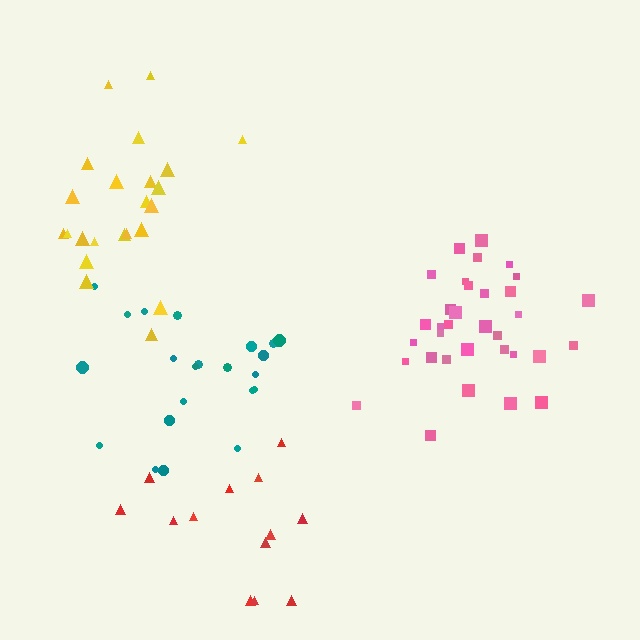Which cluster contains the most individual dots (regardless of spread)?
Pink (34).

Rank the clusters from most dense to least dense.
pink, teal, yellow, red.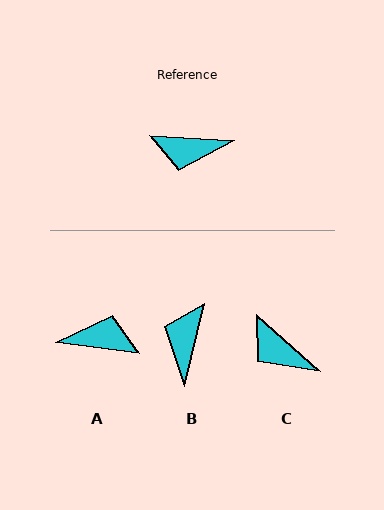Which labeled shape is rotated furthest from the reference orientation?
A, about 176 degrees away.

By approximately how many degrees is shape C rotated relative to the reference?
Approximately 38 degrees clockwise.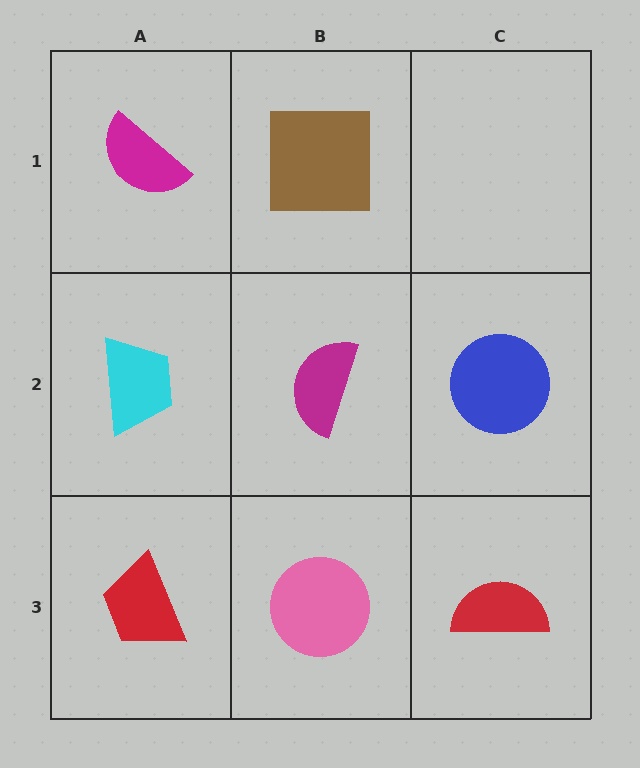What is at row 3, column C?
A red semicircle.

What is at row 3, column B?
A pink circle.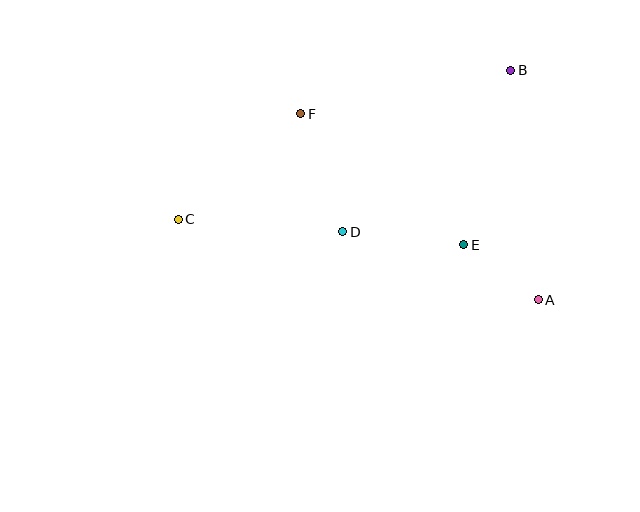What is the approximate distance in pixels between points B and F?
The distance between B and F is approximately 214 pixels.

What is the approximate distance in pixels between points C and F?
The distance between C and F is approximately 162 pixels.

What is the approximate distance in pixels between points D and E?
The distance between D and E is approximately 122 pixels.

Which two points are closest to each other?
Points A and E are closest to each other.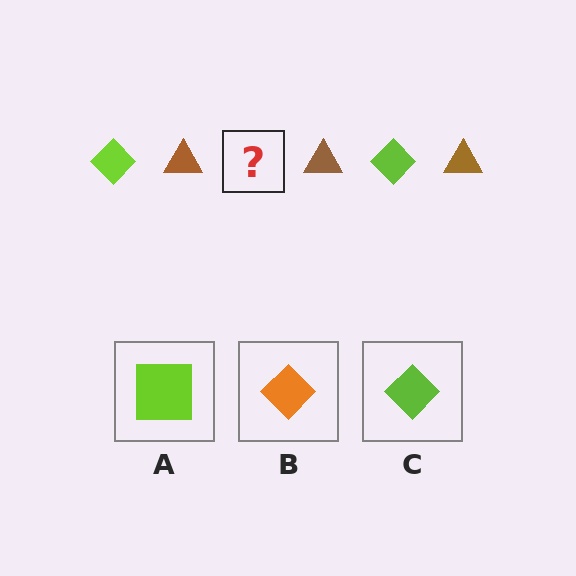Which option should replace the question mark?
Option C.